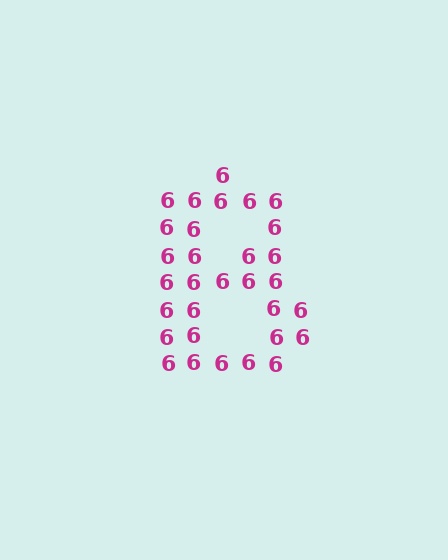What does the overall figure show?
The overall figure shows the digit 8.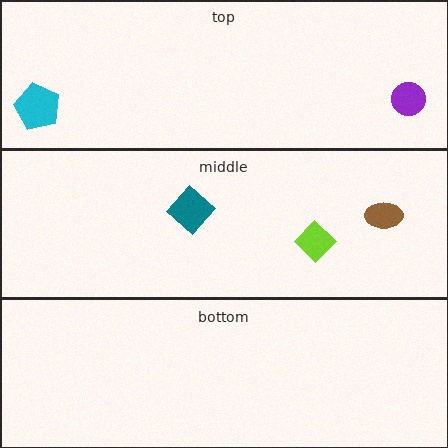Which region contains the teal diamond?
The middle region.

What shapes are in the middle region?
The teal diamond, the brown ellipse, the lime diamond.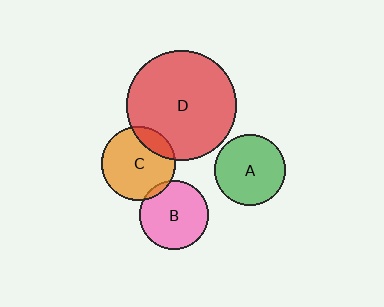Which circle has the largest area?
Circle D (red).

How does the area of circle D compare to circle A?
Approximately 2.4 times.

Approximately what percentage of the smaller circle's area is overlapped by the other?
Approximately 5%.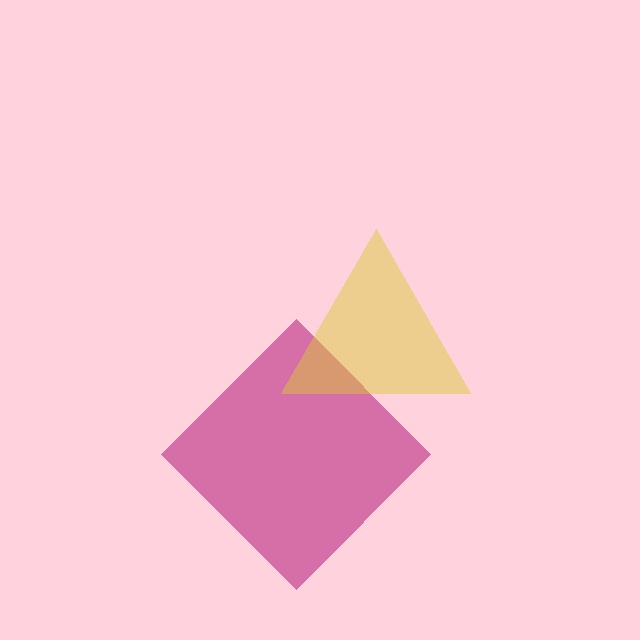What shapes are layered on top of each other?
The layered shapes are: a magenta diamond, a yellow triangle.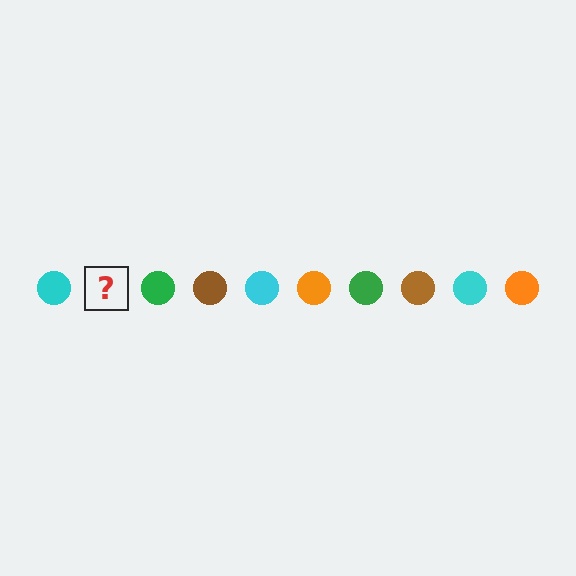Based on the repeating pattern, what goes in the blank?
The blank should be an orange circle.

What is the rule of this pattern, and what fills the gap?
The rule is that the pattern cycles through cyan, orange, green, brown circles. The gap should be filled with an orange circle.